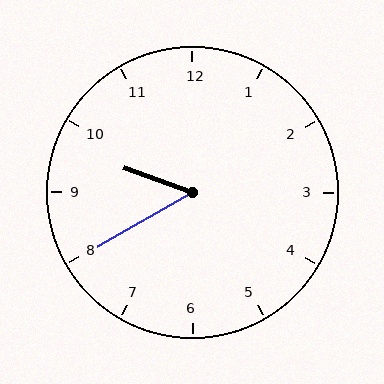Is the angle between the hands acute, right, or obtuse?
It is acute.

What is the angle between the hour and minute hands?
Approximately 50 degrees.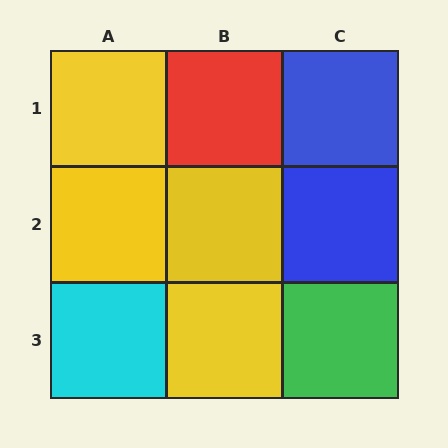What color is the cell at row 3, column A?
Cyan.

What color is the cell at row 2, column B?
Yellow.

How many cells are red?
1 cell is red.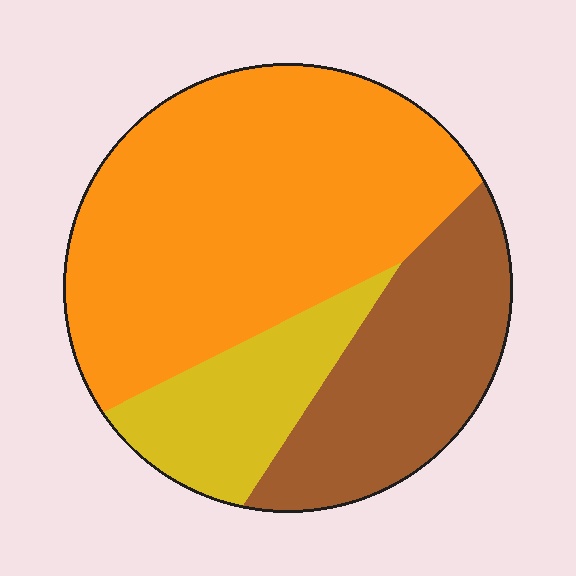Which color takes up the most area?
Orange, at roughly 55%.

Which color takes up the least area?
Yellow, at roughly 15%.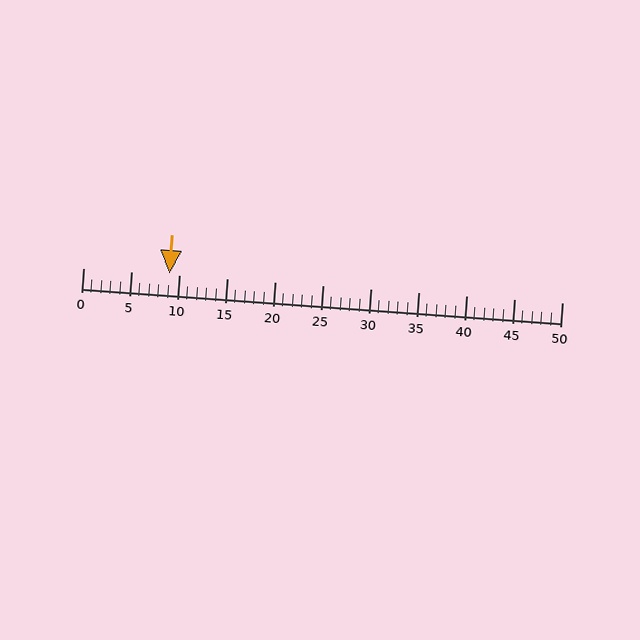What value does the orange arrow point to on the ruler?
The orange arrow points to approximately 9.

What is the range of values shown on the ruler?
The ruler shows values from 0 to 50.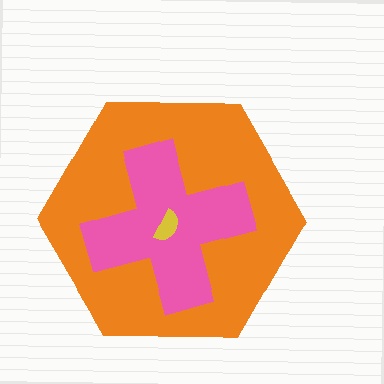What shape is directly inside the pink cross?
The yellow semicircle.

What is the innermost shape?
The yellow semicircle.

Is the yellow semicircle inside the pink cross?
Yes.